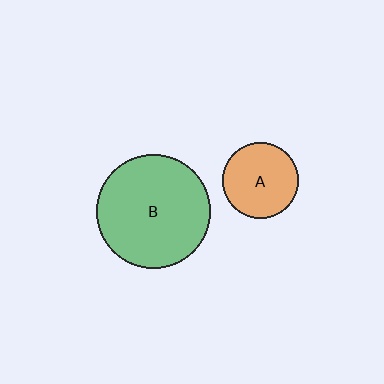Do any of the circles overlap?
No, none of the circles overlap.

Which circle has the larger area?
Circle B (green).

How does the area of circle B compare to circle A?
Approximately 2.2 times.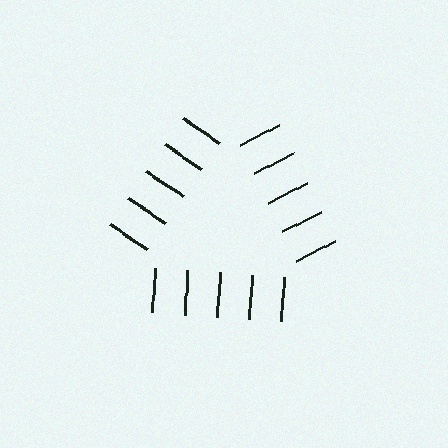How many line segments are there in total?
15 — 5 along each of the 3 edges.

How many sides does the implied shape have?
3 sides — the line-ends trace a triangle.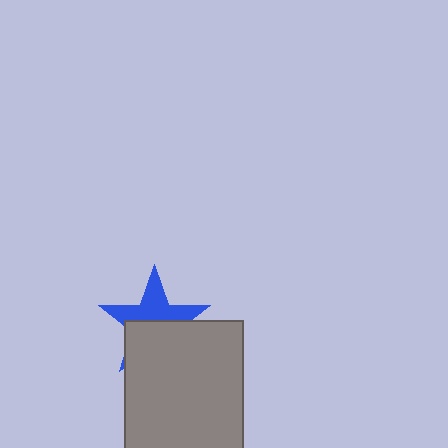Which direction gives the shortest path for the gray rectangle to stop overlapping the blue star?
Moving down gives the shortest separation.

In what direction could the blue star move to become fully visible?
The blue star could move up. That would shift it out from behind the gray rectangle entirely.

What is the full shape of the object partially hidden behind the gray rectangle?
The partially hidden object is a blue star.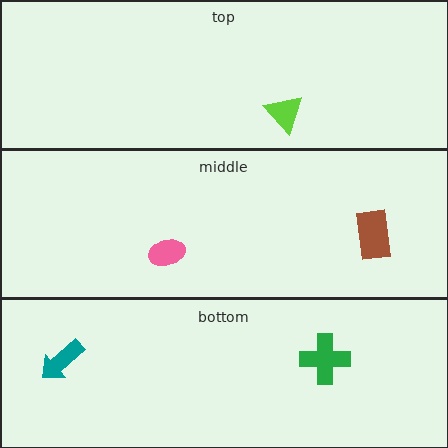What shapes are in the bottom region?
The green cross, the teal arrow.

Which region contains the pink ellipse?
The middle region.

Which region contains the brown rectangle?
The middle region.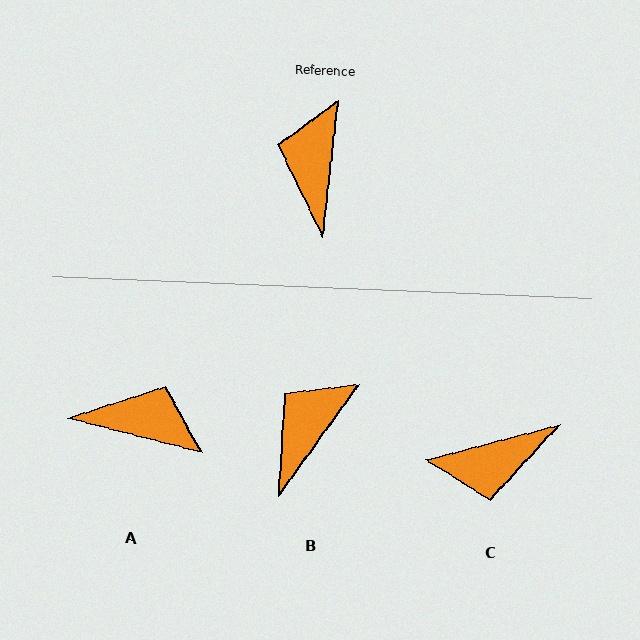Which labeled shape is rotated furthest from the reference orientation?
C, about 111 degrees away.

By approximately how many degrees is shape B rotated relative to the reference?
Approximately 30 degrees clockwise.